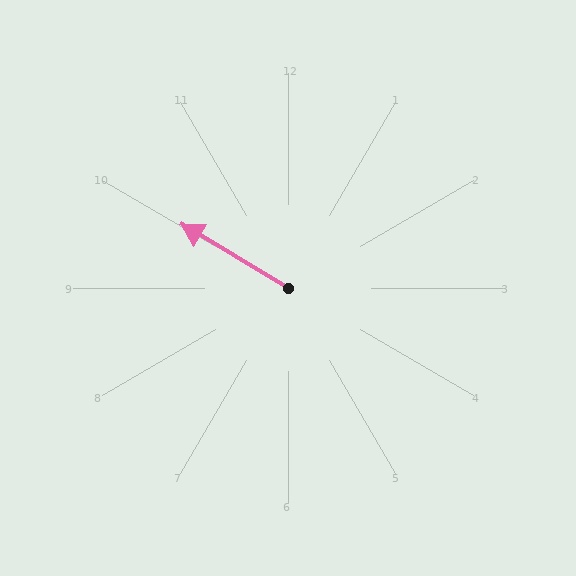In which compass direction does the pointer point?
Northwest.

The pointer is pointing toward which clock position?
Roughly 10 o'clock.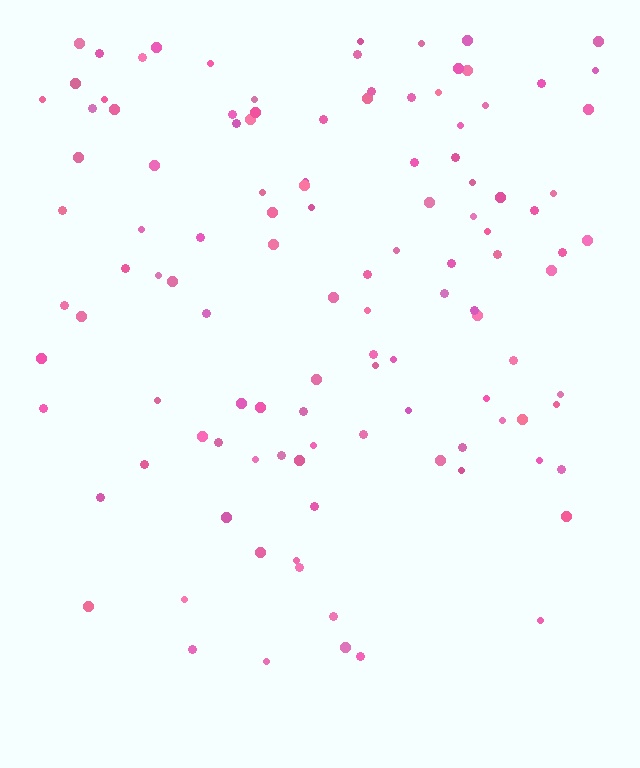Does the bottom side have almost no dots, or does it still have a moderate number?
Still a moderate number, just noticeably fewer than the top.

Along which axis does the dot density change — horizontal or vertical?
Vertical.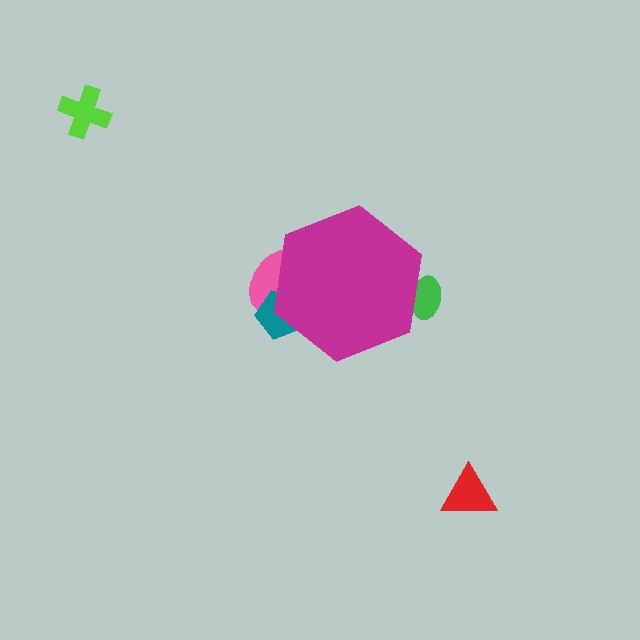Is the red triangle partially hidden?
No, the red triangle is fully visible.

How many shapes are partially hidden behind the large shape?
3 shapes are partially hidden.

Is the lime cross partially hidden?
No, the lime cross is fully visible.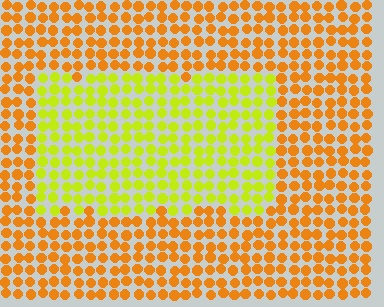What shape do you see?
I see a rectangle.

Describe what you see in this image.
The image is filled with small orange elements in a uniform arrangement. A rectangle-shaped region is visible where the elements are tinted to a slightly different hue, forming a subtle color boundary.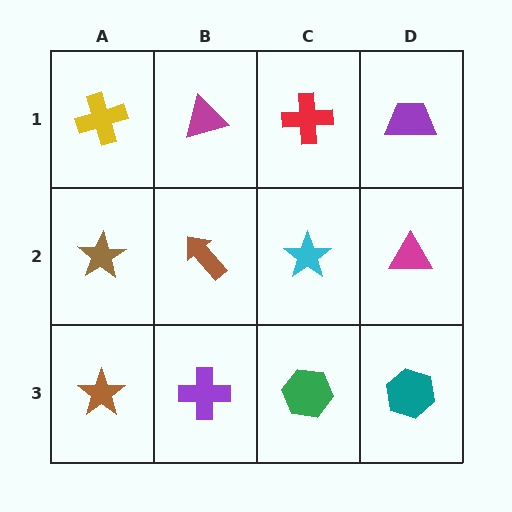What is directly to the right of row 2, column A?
A brown arrow.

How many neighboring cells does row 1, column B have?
3.